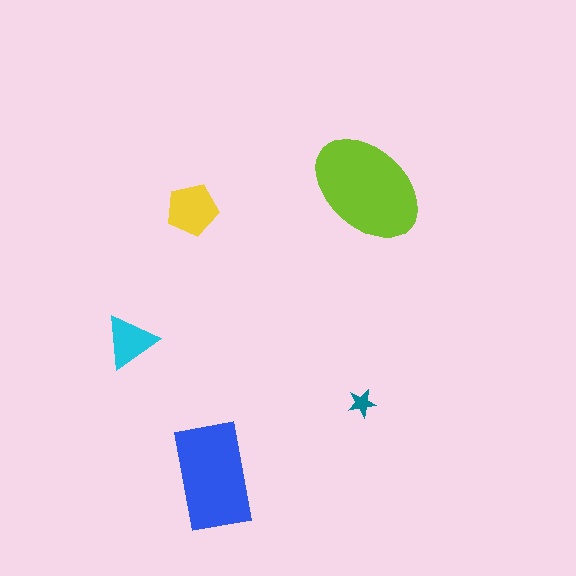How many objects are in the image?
There are 5 objects in the image.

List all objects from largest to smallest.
The lime ellipse, the blue rectangle, the yellow pentagon, the cyan triangle, the teal star.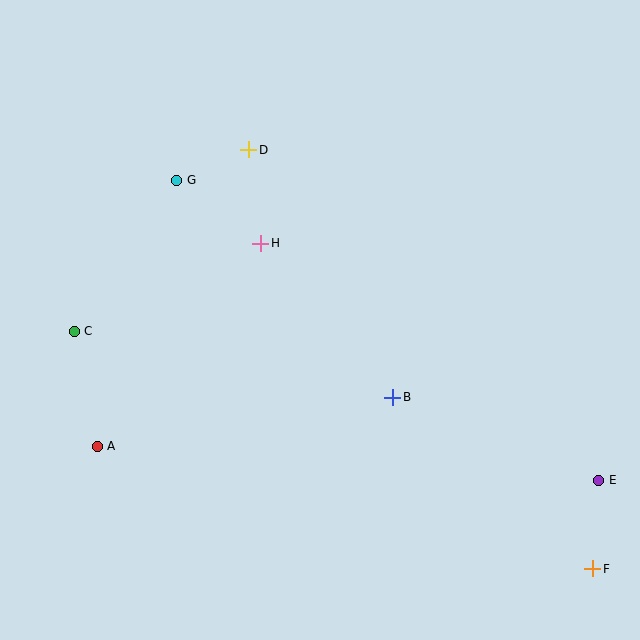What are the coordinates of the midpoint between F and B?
The midpoint between F and B is at (493, 483).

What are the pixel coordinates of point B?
Point B is at (393, 397).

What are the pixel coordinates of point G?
Point G is at (177, 180).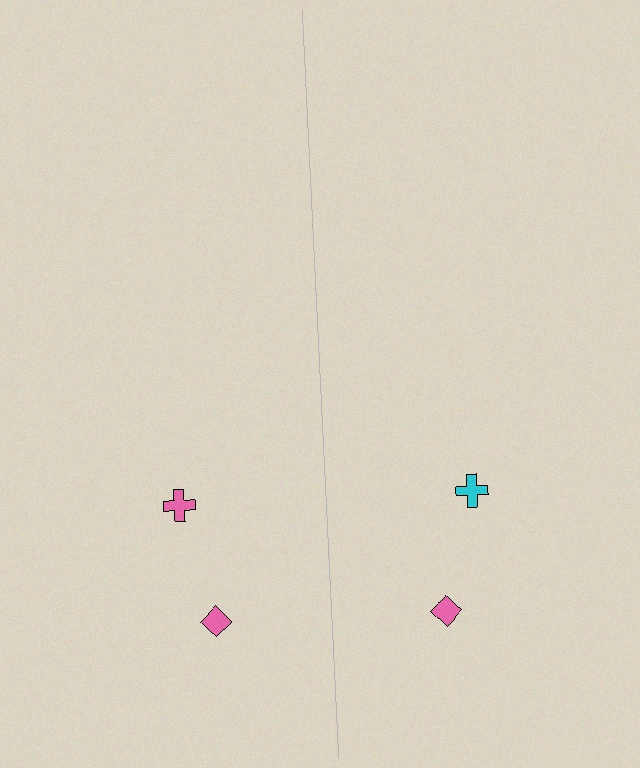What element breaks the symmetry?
The cyan cross on the right side breaks the symmetry — its mirror counterpart is pink.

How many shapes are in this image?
There are 4 shapes in this image.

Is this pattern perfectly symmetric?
No, the pattern is not perfectly symmetric. The cyan cross on the right side breaks the symmetry — its mirror counterpart is pink.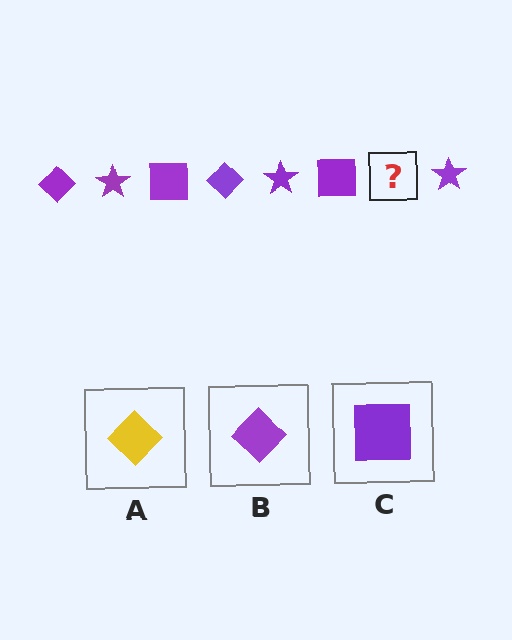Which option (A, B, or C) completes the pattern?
B.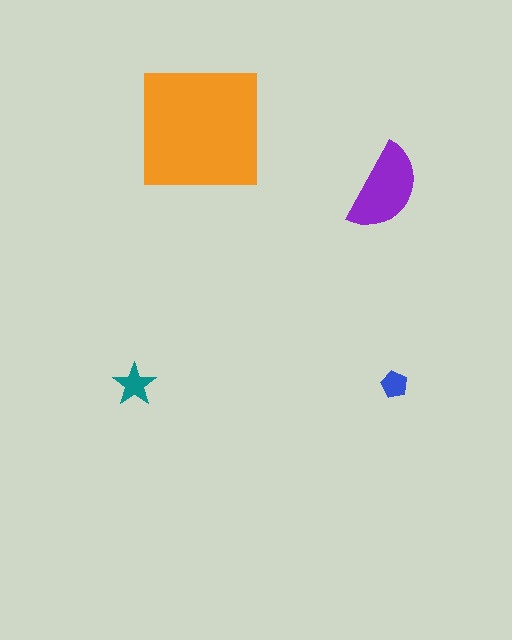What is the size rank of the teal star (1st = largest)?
3rd.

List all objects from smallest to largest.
The blue pentagon, the teal star, the purple semicircle, the orange square.